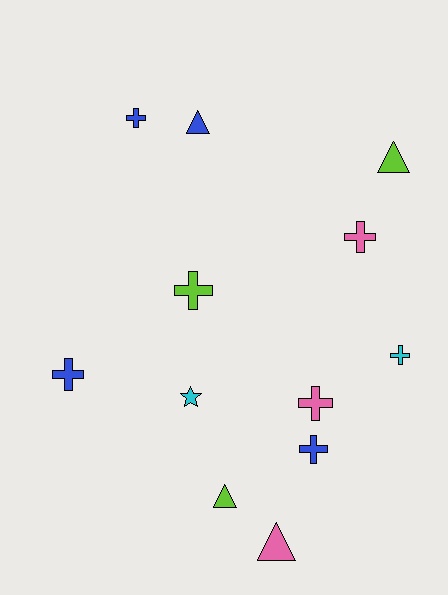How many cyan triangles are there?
There are no cyan triangles.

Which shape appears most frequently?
Cross, with 7 objects.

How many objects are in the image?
There are 12 objects.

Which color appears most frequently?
Blue, with 4 objects.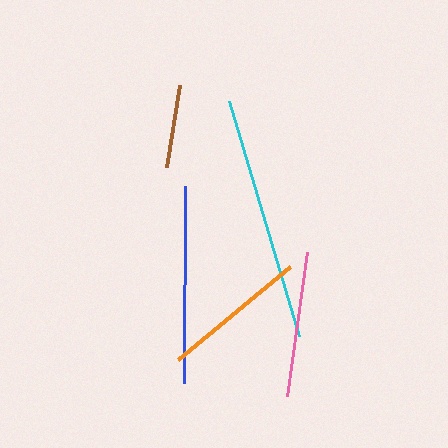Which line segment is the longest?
The cyan line is the longest at approximately 245 pixels.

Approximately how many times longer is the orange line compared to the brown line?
The orange line is approximately 1.7 times the length of the brown line.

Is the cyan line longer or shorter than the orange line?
The cyan line is longer than the orange line.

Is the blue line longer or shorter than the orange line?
The blue line is longer than the orange line.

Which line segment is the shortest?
The brown line is the shortest at approximately 83 pixels.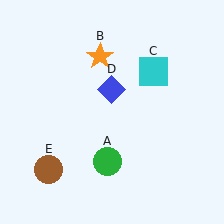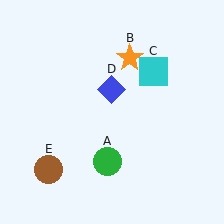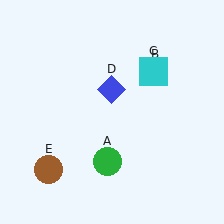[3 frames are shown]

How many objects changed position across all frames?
1 object changed position: orange star (object B).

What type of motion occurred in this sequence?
The orange star (object B) rotated clockwise around the center of the scene.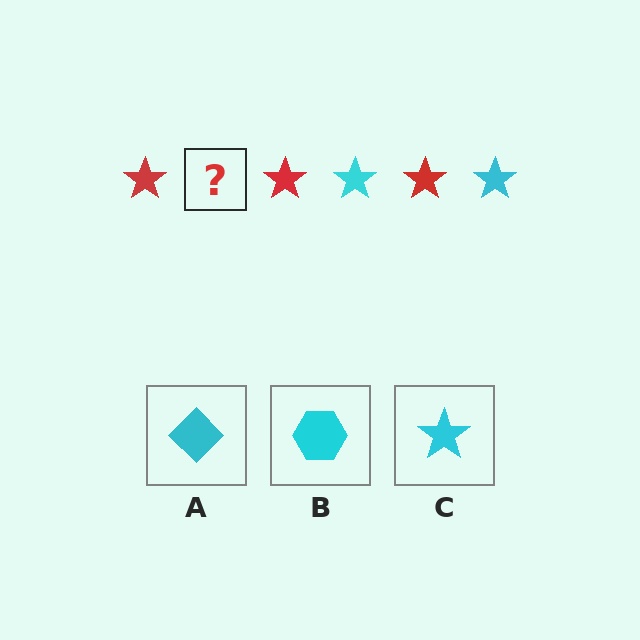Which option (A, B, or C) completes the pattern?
C.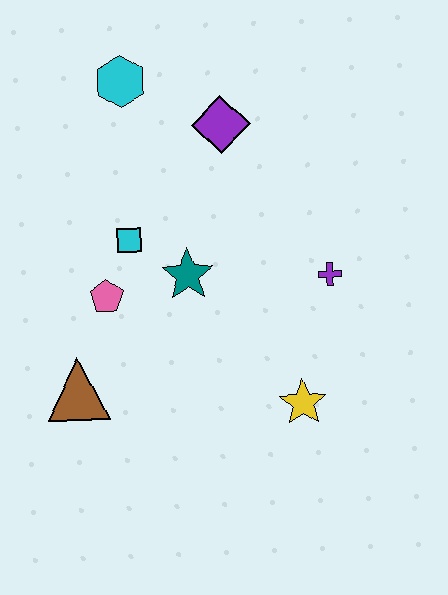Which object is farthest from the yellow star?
The cyan hexagon is farthest from the yellow star.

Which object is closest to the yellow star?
The purple cross is closest to the yellow star.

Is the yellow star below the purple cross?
Yes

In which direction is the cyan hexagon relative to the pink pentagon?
The cyan hexagon is above the pink pentagon.